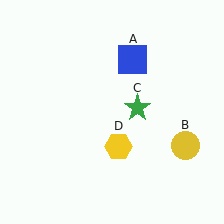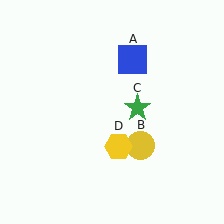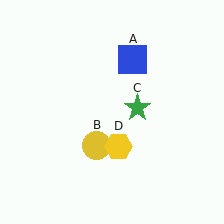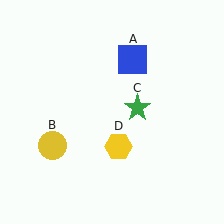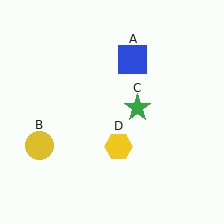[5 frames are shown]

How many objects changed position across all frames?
1 object changed position: yellow circle (object B).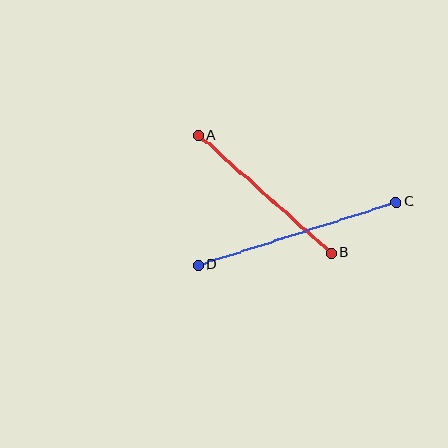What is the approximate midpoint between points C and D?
The midpoint is at approximately (297, 234) pixels.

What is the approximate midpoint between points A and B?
The midpoint is at approximately (265, 194) pixels.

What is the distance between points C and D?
The distance is approximately 207 pixels.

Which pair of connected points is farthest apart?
Points C and D are farthest apart.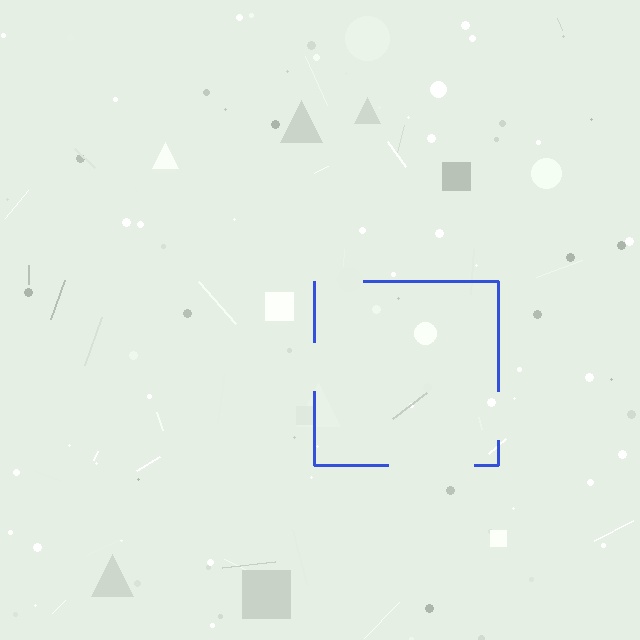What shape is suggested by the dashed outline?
The dashed outline suggests a square.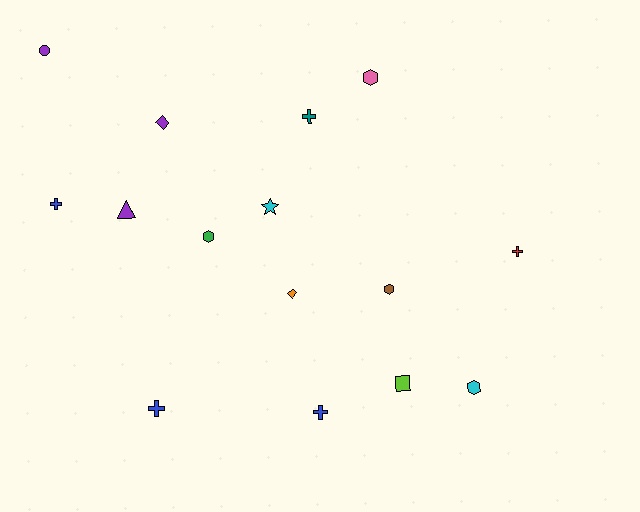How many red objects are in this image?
There is 1 red object.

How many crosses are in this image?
There are 5 crosses.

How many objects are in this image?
There are 15 objects.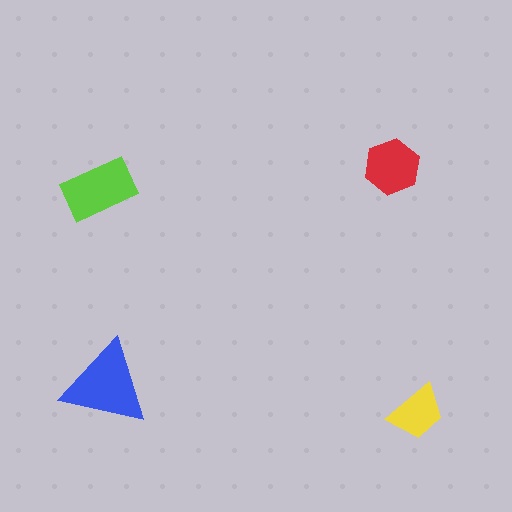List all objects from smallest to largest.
The yellow trapezoid, the red hexagon, the lime rectangle, the blue triangle.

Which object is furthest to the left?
The lime rectangle is leftmost.